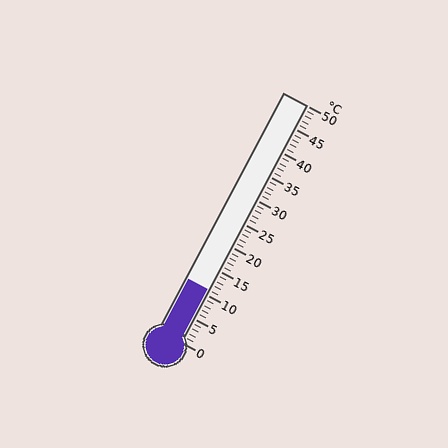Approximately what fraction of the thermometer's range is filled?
The thermometer is filled to approximately 20% of its range.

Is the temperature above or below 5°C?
The temperature is above 5°C.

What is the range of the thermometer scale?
The thermometer scale ranges from 0°C to 50°C.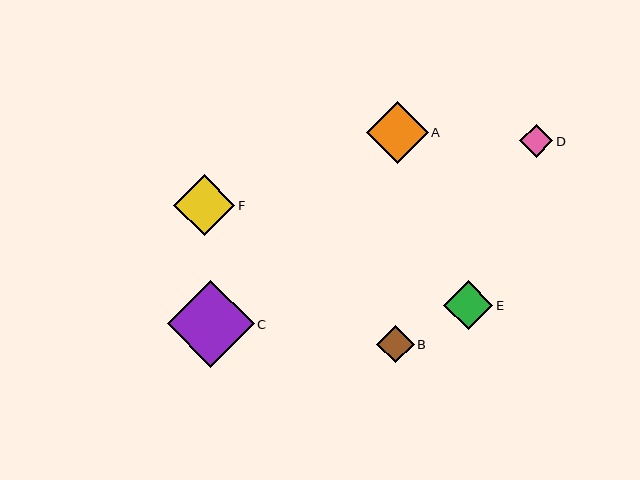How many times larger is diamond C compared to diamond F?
Diamond C is approximately 1.4 times the size of diamond F.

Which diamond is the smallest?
Diamond D is the smallest with a size of approximately 33 pixels.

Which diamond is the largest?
Diamond C is the largest with a size of approximately 87 pixels.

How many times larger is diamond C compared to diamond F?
Diamond C is approximately 1.4 times the size of diamond F.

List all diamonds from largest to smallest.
From largest to smallest: C, A, F, E, B, D.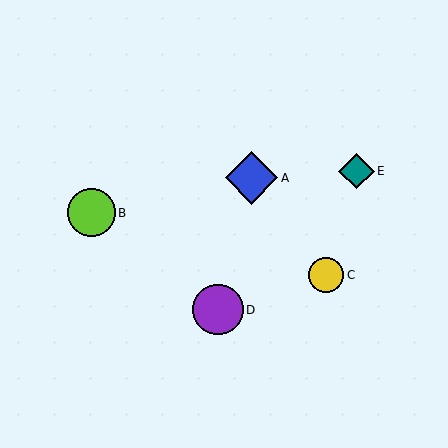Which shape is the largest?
The blue diamond (labeled A) is the largest.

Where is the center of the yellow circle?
The center of the yellow circle is at (326, 275).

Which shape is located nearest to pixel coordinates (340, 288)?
The yellow circle (labeled C) at (326, 275) is nearest to that location.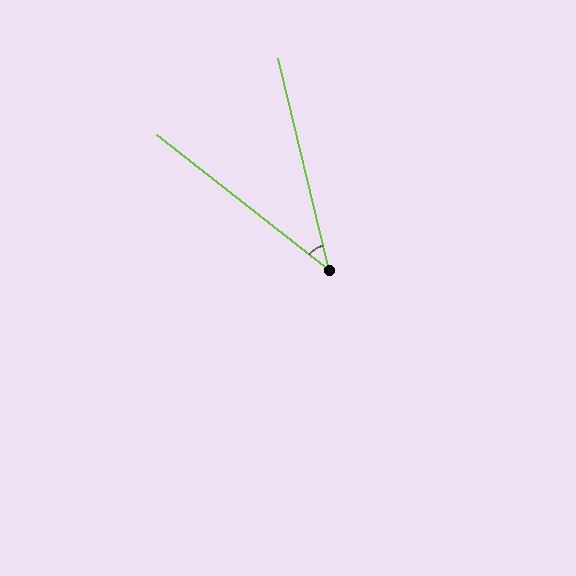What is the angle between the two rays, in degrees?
Approximately 39 degrees.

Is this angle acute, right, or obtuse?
It is acute.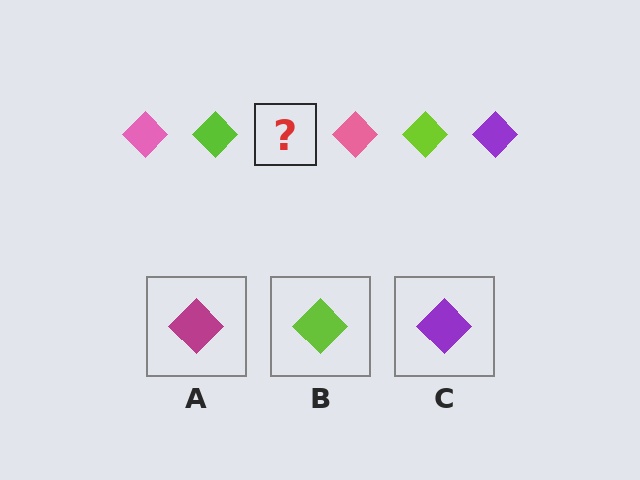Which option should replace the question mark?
Option C.